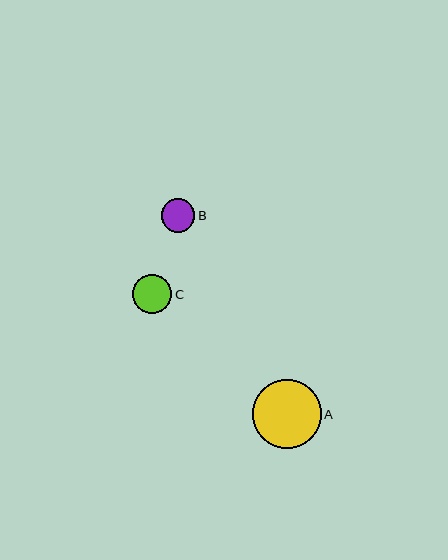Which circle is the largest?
Circle A is the largest with a size of approximately 69 pixels.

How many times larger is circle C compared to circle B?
Circle C is approximately 1.2 times the size of circle B.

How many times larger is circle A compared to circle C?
Circle A is approximately 1.7 times the size of circle C.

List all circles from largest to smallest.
From largest to smallest: A, C, B.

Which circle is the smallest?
Circle B is the smallest with a size of approximately 34 pixels.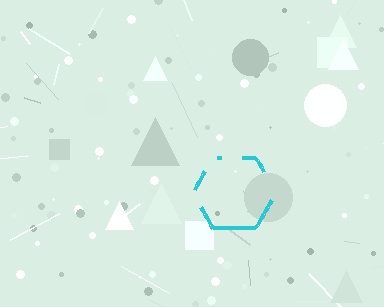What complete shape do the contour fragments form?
The contour fragments form a hexagon.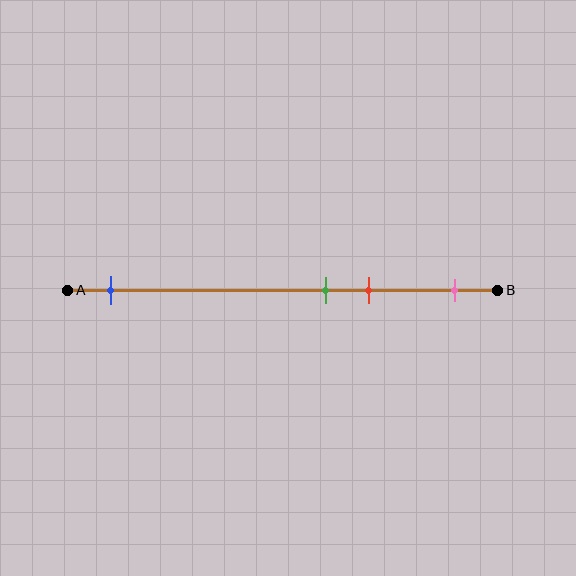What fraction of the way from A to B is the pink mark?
The pink mark is approximately 90% (0.9) of the way from A to B.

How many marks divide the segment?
There are 4 marks dividing the segment.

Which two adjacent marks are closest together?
The green and red marks are the closest adjacent pair.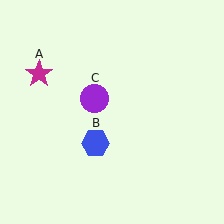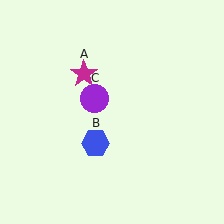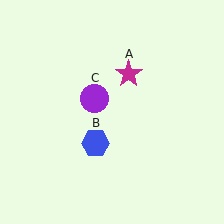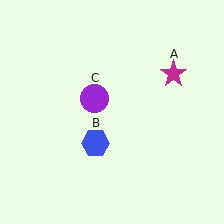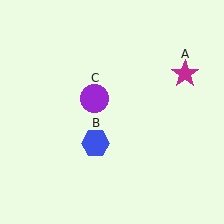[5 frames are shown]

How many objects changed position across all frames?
1 object changed position: magenta star (object A).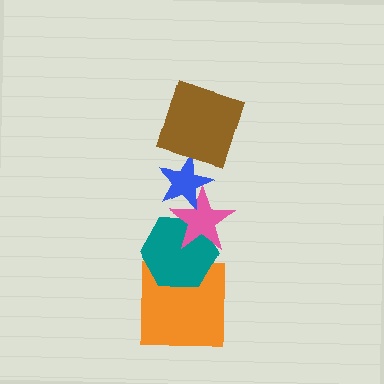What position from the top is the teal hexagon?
The teal hexagon is 4th from the top.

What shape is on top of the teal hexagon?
The pink star is on top of the teal hexagon.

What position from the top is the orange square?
The orange square is 5th from the top.